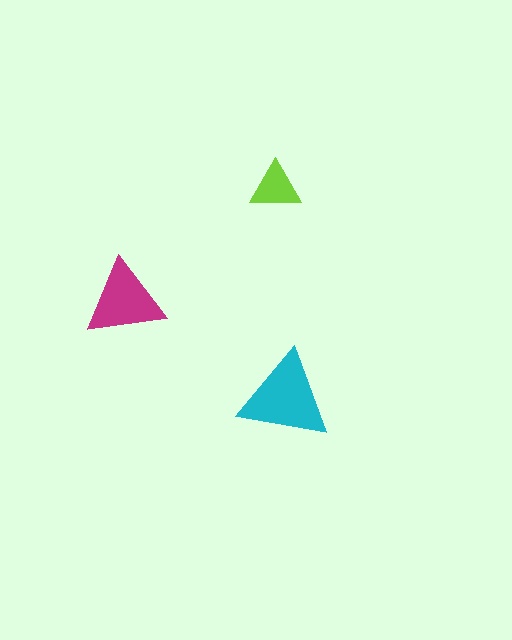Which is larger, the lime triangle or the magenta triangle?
The magenta one.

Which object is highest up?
The lime triangle is topmost.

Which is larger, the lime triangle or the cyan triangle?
The cyan one.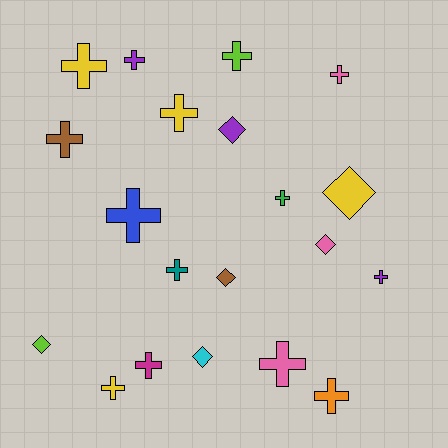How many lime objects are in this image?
There are 2 lime objects.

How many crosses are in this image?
There are 14 crosses.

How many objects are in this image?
There are 20 objects.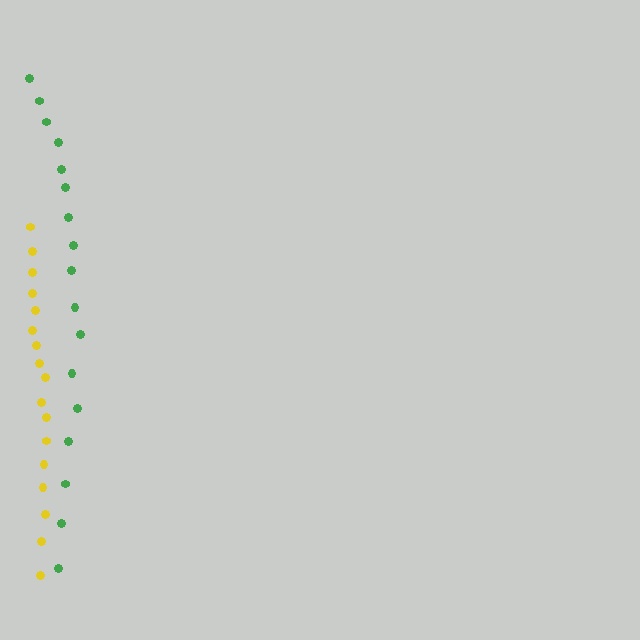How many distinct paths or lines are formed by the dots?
There are 2 distinct paths.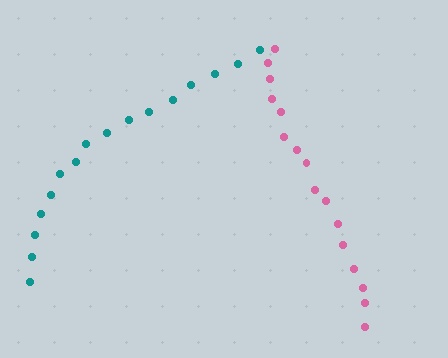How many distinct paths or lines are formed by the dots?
There are 2 distinct paths.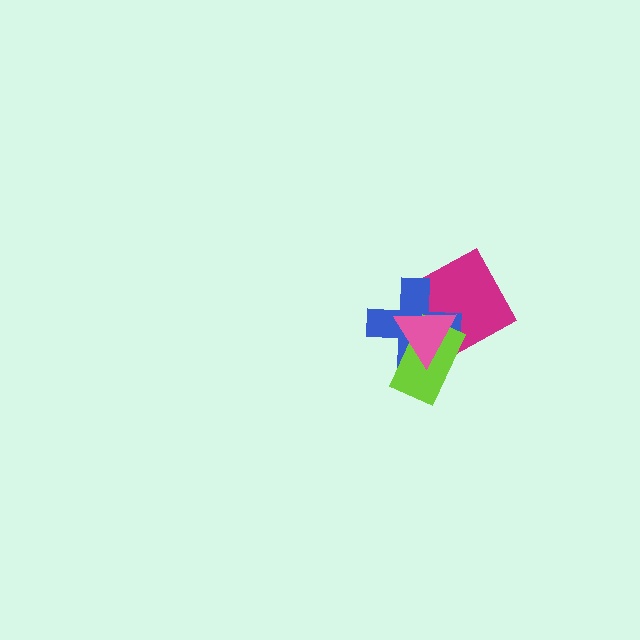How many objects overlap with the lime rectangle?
3 objects overlap with the lime rectangle.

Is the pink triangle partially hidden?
No, no other shape covers it.